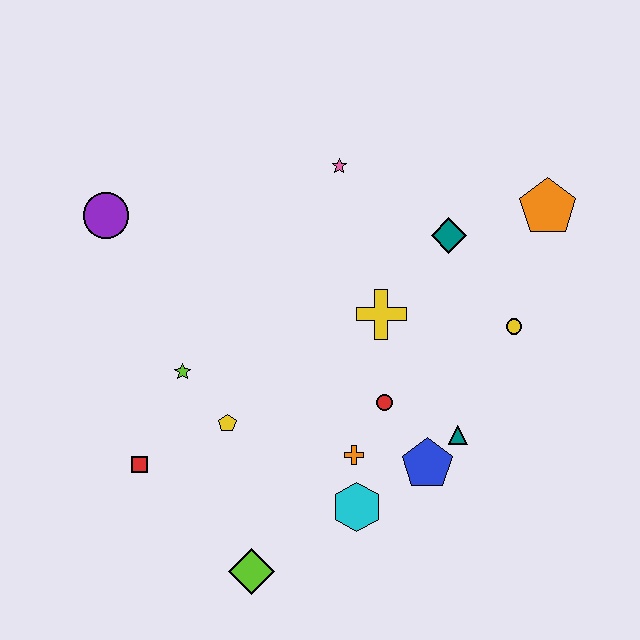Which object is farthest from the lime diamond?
The orange pentagon is farthest from the lime diamond.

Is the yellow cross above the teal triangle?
Yes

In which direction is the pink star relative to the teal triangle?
The pink star is above the teal triangle.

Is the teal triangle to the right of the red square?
Yes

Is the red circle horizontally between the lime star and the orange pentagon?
Yes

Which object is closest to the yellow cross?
The red circle is closest to the yellow cross.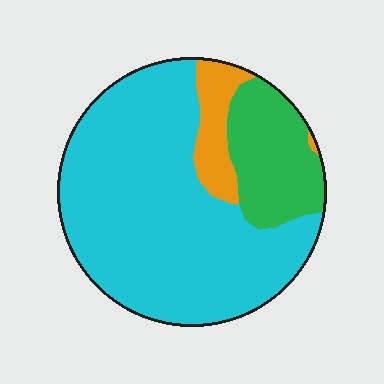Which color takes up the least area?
Orange, at roughly 10%.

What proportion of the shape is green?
Green covers about 20% of the shape.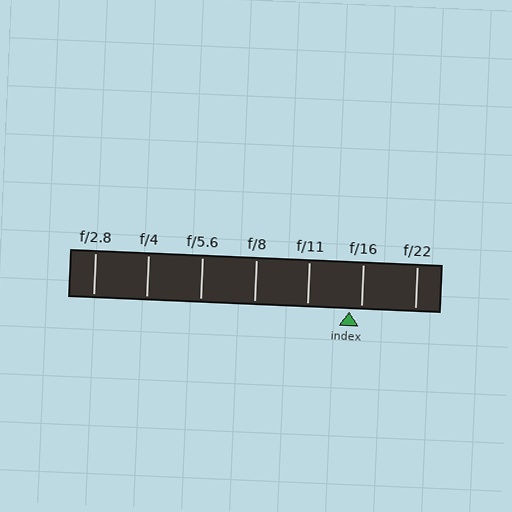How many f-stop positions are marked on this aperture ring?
There are 7 f-stop positions marked.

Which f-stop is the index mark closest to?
The index mark is closest to f/16.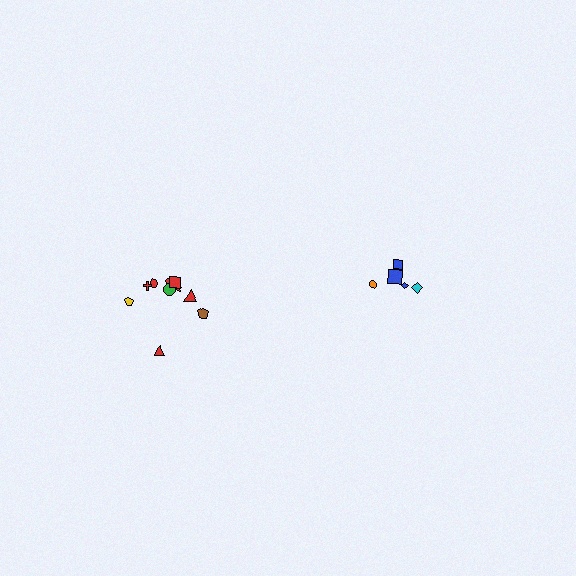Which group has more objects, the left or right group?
The left group.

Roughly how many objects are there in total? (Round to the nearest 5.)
Roughly 15 objects in total.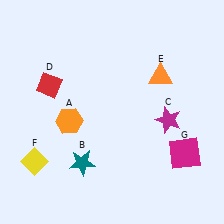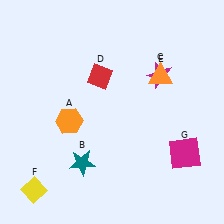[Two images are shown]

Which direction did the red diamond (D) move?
The red diamond (D) moved right.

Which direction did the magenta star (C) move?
The magenta star (C) moved up.